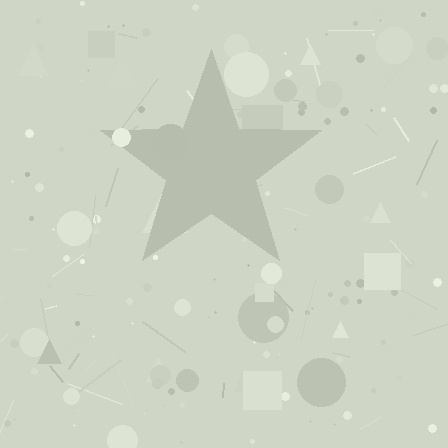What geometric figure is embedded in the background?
A star is embedded in the background.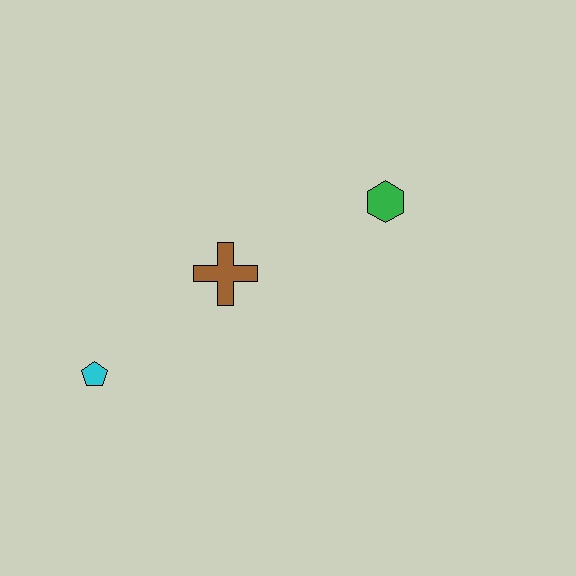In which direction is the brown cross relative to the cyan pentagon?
The brown cross is to the right of the cyan pentagon.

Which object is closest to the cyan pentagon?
The brown cross is closest to the cyan pentagon.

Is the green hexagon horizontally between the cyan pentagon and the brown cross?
No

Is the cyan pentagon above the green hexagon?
No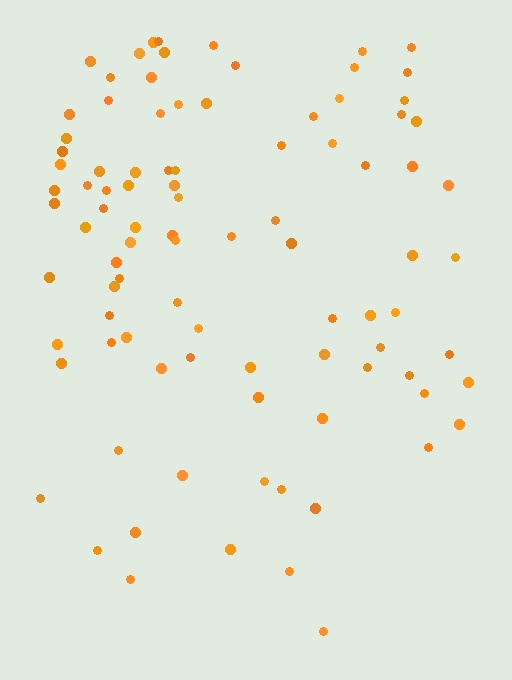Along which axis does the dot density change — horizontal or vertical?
Vertical.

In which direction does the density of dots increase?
From bottom to top, with the top side densest.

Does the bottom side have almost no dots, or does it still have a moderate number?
Still a moderate number, just noticeably fewer than the top.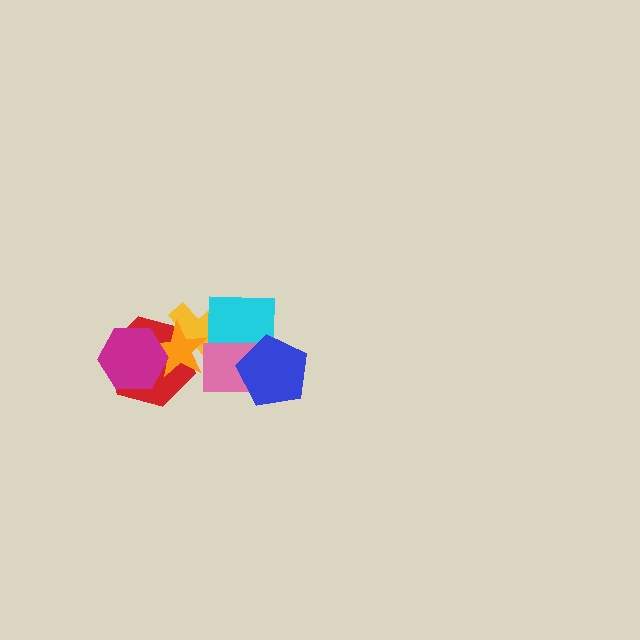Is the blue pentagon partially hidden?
No, no other shape covers it.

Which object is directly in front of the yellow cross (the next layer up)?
The cyan square is directly in front of the yellow cross.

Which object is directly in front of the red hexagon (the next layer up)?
The yellow cross is directly in front of the red hexagon.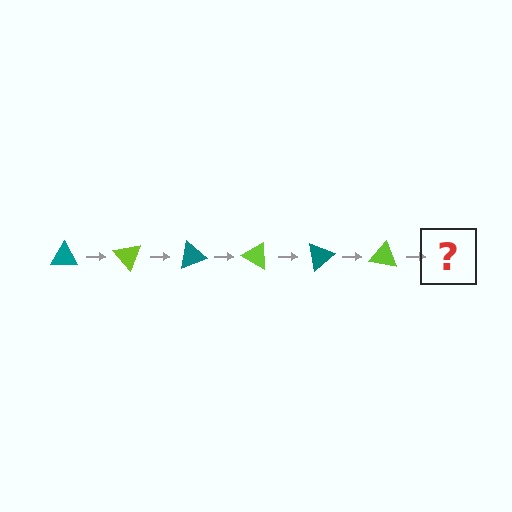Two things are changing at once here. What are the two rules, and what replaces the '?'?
The two rules are that it rotates 50 degrees each step and the color cycles through teal and lime. The '?' should be a teal triangle, rotated 300 degrees from the start.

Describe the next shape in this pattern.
It should be a teal triangle, rotated 300 degrees from the start.